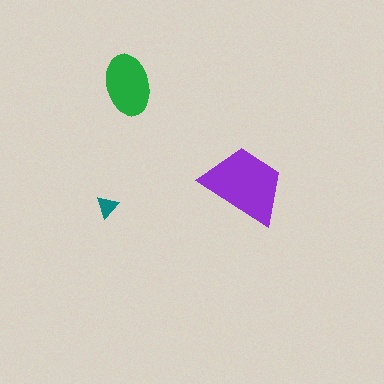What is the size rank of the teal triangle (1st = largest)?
3rd.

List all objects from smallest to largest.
The teal triangle, the green ellipse, the purple trapezoid.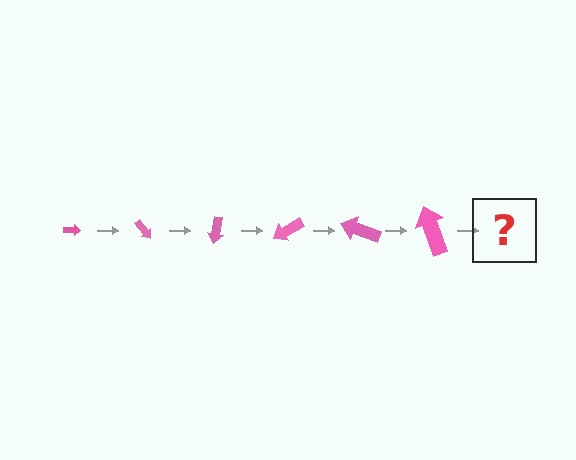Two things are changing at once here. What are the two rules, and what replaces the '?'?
The two rules are that the arrow grows larger each step and it rotates 50 degrees each step. The '?' should be an arrow, larger than the previous one and rotated 300 degrees from the start.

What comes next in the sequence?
The next element should be an arrow, larger than the previous one and rotated 300 degrees from the start.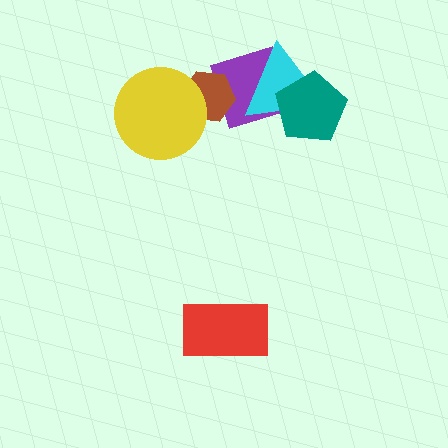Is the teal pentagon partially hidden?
No, no other shape covers it.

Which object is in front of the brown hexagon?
The yellow circle is in front of the brown hexagon.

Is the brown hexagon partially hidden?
Yes, it is partially covered by another shape.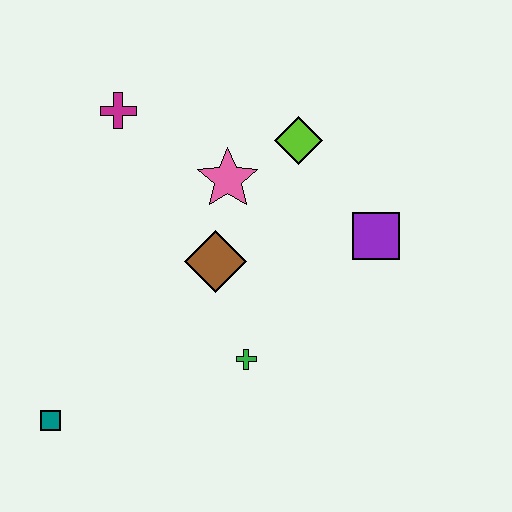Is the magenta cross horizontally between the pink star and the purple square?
No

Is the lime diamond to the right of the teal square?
Yes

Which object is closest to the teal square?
The green cross is closest to the teal square.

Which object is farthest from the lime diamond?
The teal square is farthest from the lime diamond.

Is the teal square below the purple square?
Yes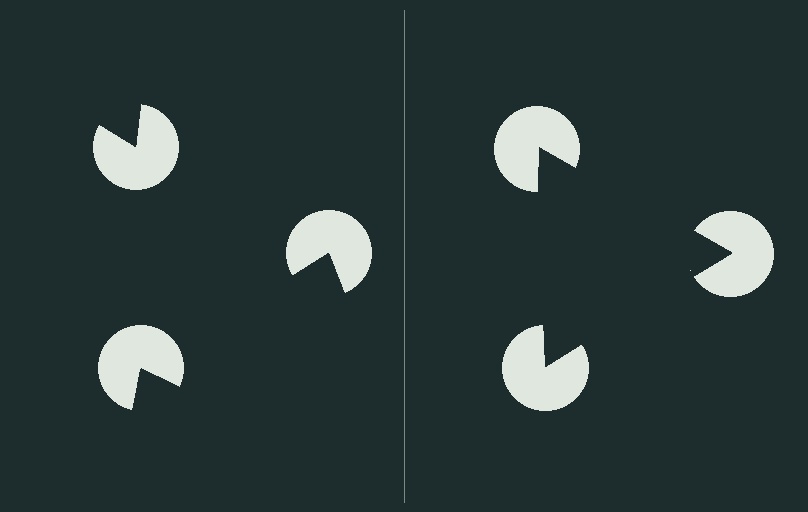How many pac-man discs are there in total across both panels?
6 — 3 on each side.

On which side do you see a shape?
An illusory triangle appears on the right side. On the left side the wedge cuts are rotated, so no coherent shape forms.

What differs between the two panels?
The pac-man discs are positioned identically on both sides; only the wedge orientations differ. On the right they align to a triangle; on the left they are misaligned.